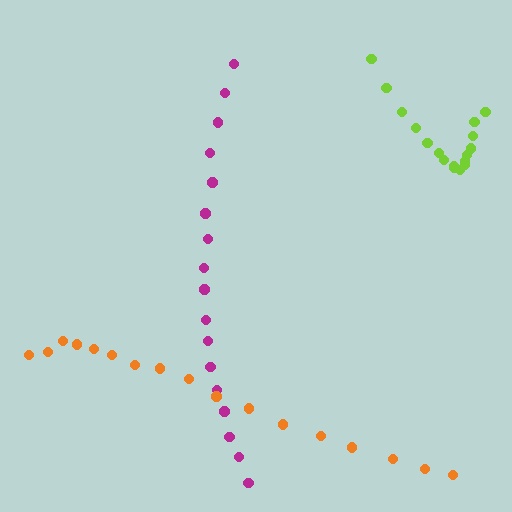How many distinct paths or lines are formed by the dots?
There are 3 distinct paths.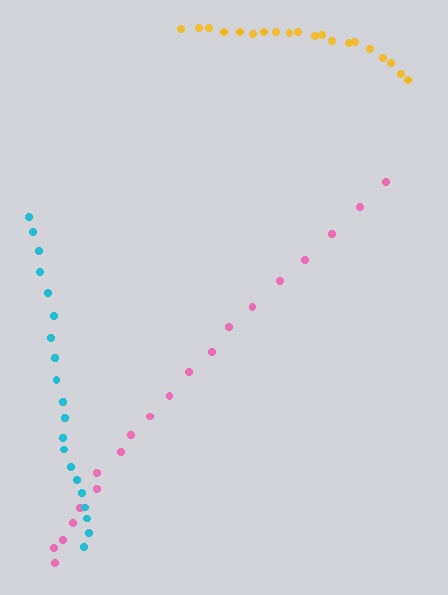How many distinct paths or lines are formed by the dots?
There are 3 distinct paths.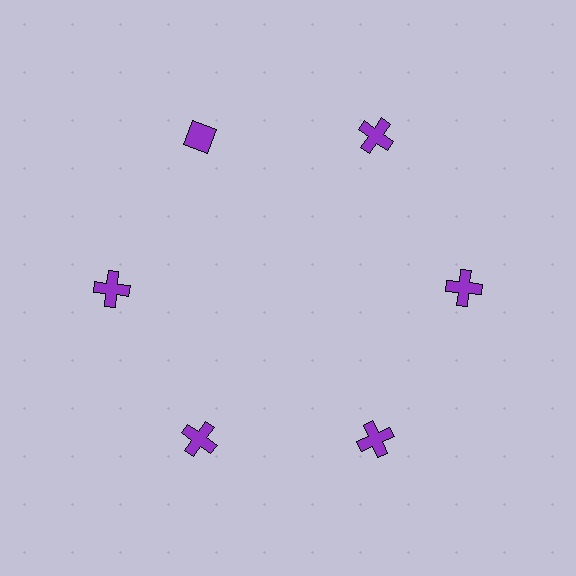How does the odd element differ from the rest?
It has a different shape: diamond instead of cross.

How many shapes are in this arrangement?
There are 6 shapes arranged in a ring pattern.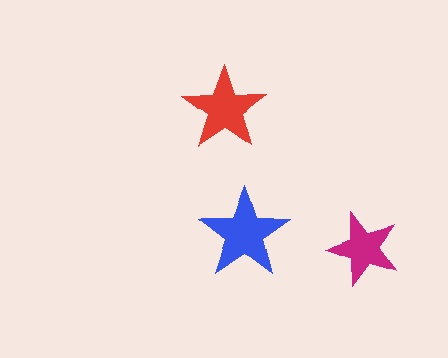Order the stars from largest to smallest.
the blue one, the red one, the magenta one.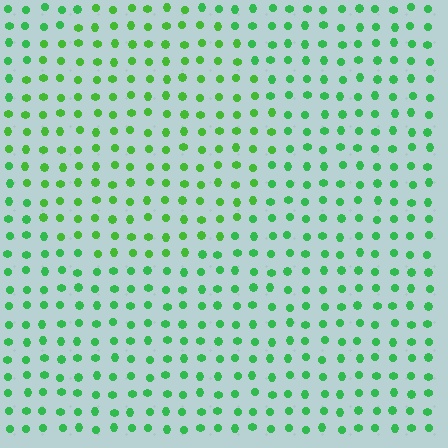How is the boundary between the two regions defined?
The boundary is defined purely by a slight shift in hue (about 20 degrees). Spacing, size, and orientation are identical on both sides.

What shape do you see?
I see a circle.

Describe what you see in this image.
The image is filled with small green elements in a uniform arrangement. A circle-shaped region is visible where the elements are tinted to a slightly different hue, forming a subtle color boundary.